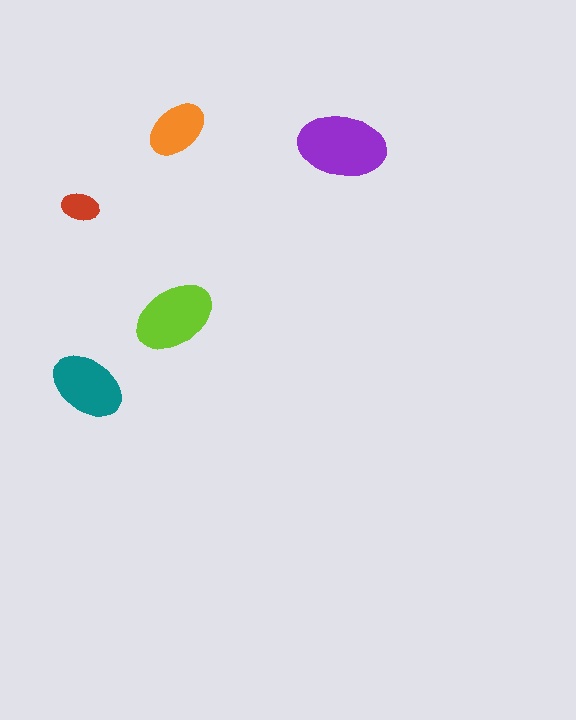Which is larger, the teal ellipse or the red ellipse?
The teal one.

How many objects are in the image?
There are 5 objects in the image.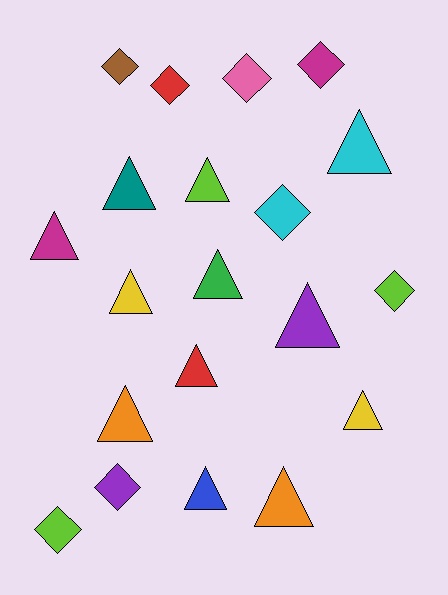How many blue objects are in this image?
There is 1 blue object.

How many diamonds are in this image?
There are 8 diamonds.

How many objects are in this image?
There are 20 objects.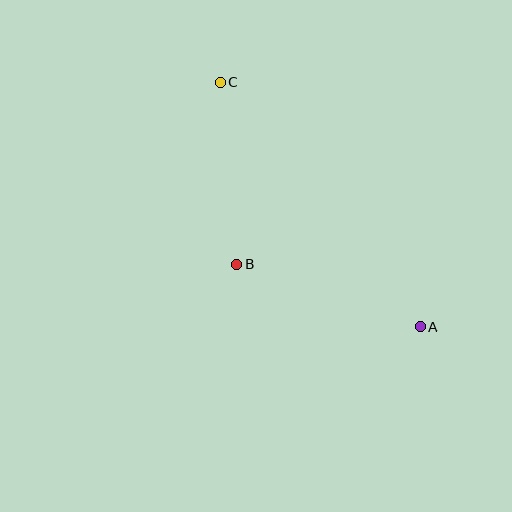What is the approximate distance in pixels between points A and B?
The distance between A and B is approximately 193 pixels.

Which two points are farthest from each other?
Points A and C are farthest from each other.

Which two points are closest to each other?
Points B and C are closest to each other.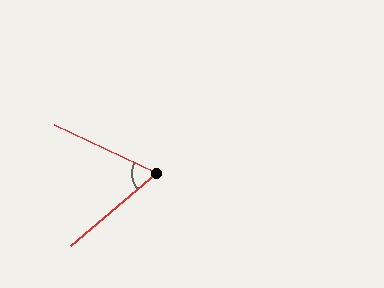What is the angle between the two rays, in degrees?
Approximately 66 degrees.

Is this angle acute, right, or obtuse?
It is acute.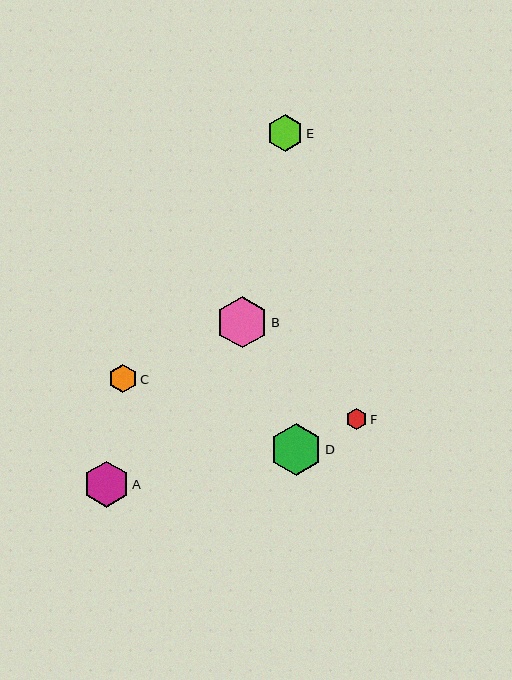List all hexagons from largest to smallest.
From largest to smallest: D, B, A, E, C, F.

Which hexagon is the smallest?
Hexagon F is the smallest with a size of approximately 21 pixels.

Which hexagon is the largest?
Hexagon D is the largest with a size of approximately 52 pixels.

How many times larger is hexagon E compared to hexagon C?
Hexagon E is approximately 1.3 times the size of hexagon C.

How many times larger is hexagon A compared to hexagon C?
Hexagon A is approximately 1.6 times the size of hexagon C.